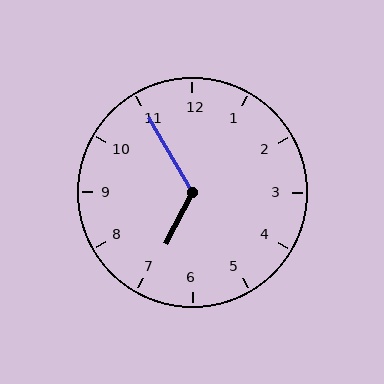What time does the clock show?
6:55.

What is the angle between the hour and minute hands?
Approximately 122 degrees.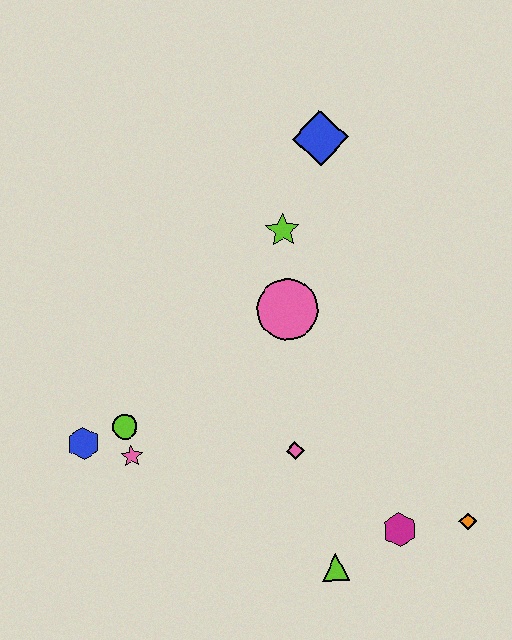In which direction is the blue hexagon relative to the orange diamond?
The blue hexagon is to the left of the orange diamond.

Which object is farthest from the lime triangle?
The blue diamond is farthest from the lime triangle.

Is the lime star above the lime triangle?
Yes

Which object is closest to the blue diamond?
The lime star is closest to the blue diamond.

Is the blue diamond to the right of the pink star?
Yes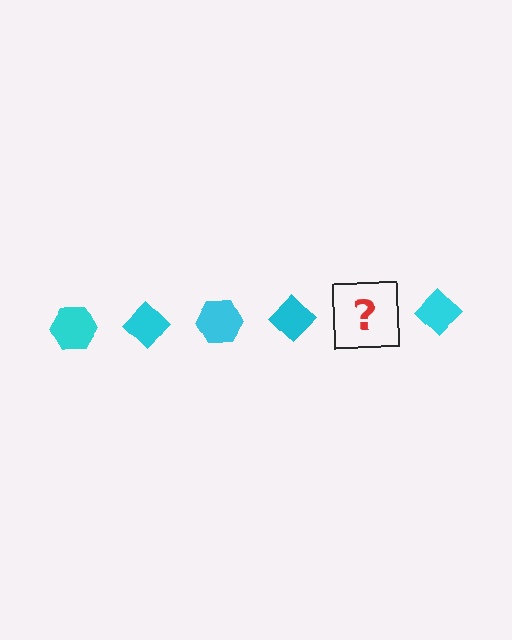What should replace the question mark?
The question mark should be replaced with a cyan hexagon.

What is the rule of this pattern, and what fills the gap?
The rule is that the pattern cycles through hexagon, diamond shapes in cyan. The gap should be filled with a cyan hexagon.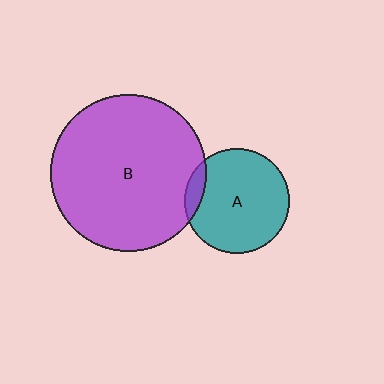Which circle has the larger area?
Circle B (purple).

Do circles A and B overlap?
Yes.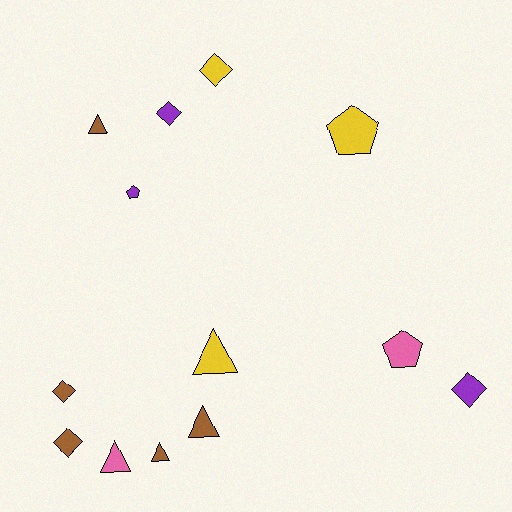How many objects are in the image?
There are 13 objects.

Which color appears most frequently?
Brown, with 5 objects.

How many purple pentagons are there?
There is 1 purple pentagon.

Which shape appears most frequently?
Diamond, with 5 objects.